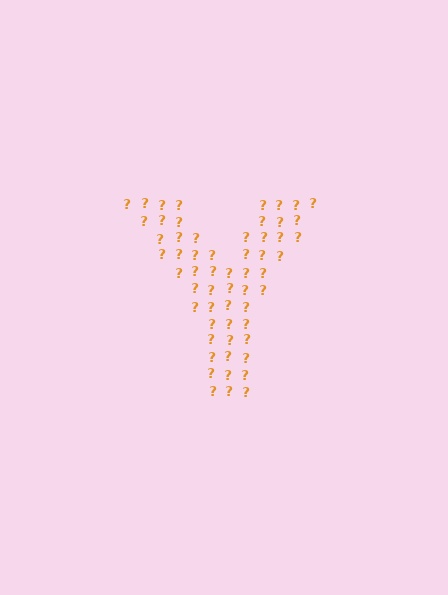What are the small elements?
The small elements are question marks.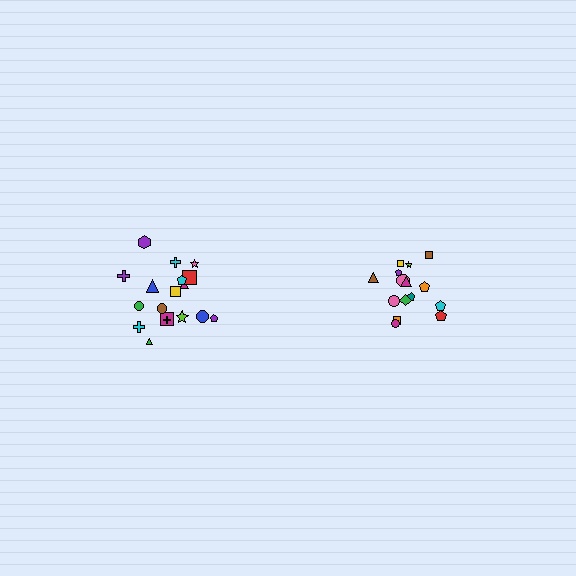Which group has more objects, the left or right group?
The left group.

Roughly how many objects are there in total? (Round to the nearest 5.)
Roughly 35 objects in total.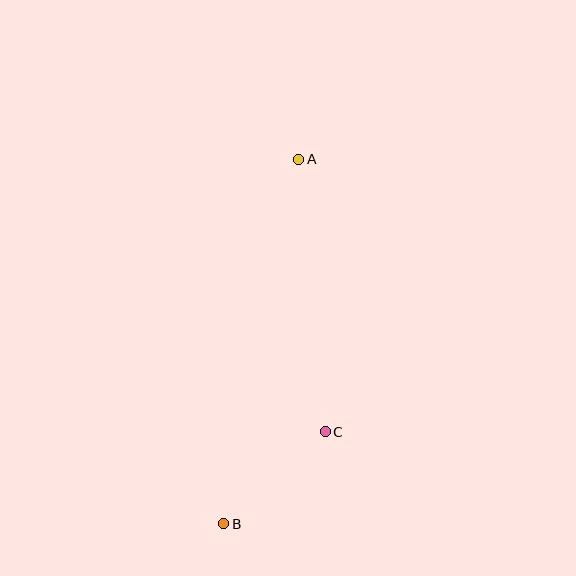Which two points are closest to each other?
Points B and C are closest to each other.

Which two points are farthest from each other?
Points A and B are farthest from each other.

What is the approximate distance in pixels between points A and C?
The distance between A and C is approximately 273 pixels.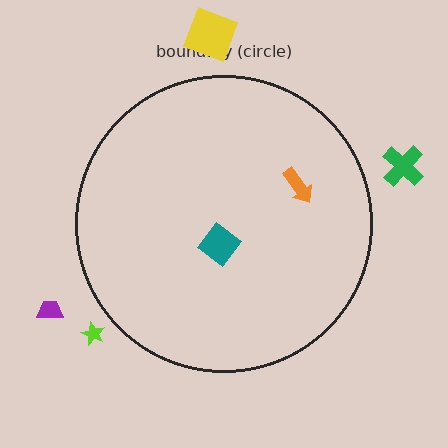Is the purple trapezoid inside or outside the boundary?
Outside.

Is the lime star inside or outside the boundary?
Outside.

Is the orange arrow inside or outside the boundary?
Inside.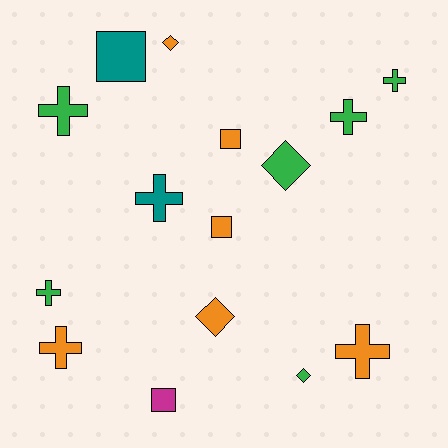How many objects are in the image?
There are 15 objects.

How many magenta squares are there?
There is 1 magenta square.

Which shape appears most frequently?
Cross, with 7 objects.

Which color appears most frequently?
Orange, with 6 objects.